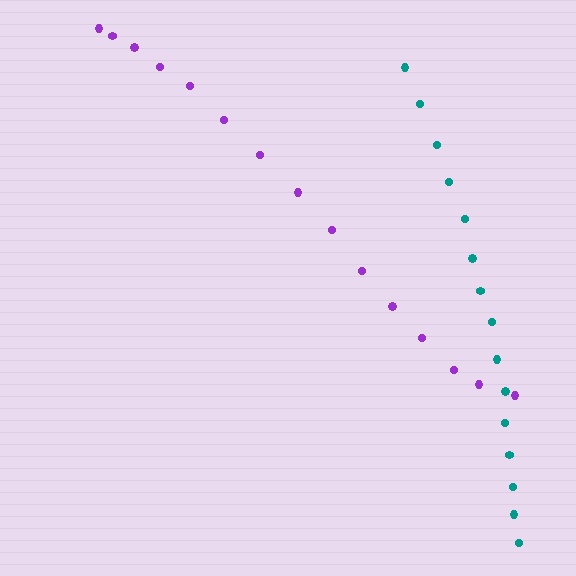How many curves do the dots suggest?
There are 2 distinct paths.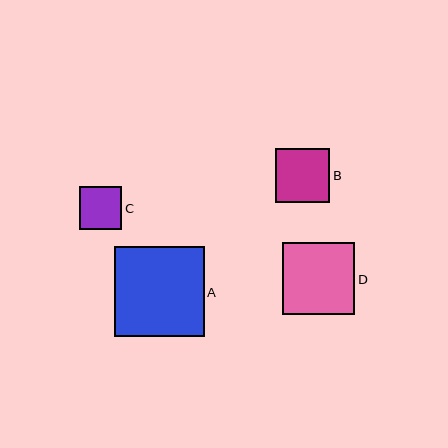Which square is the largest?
Square A is the largest with a size of approximately 90 pixels.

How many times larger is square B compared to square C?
Square B is approximately 1.3 times the size of square C.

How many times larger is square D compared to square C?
Square D is approximately 1.7 times the size of square C.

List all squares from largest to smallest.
From largest to smallest: A, D, B, C.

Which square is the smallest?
Square C is the smallest with a size of approximately 43 pixels.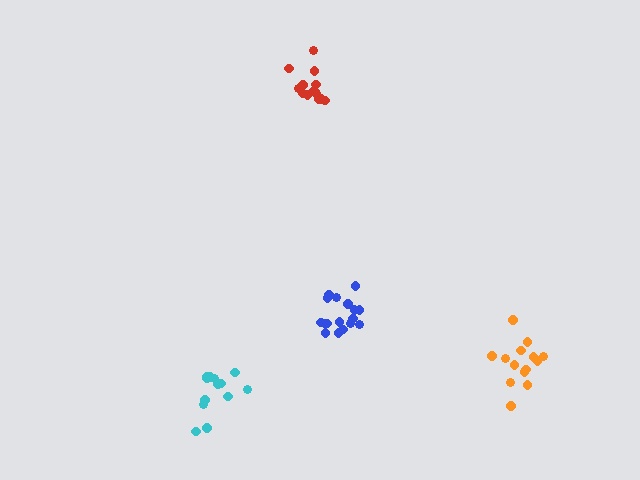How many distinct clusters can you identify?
There are 4 distinct clusters.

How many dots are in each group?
Group 1: 13 dots, Group 2: 17 dots, Group 3: 14 dots, Group 4: 13 dots (57 total).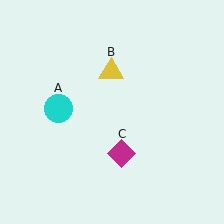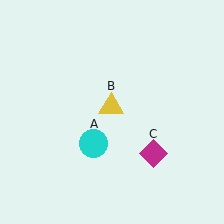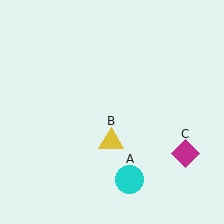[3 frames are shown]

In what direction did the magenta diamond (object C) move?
The magenta diamond (object C) moved right.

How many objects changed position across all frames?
3 objects changed position: cyan circle (object A), yellow triangle (object B), magenta diamond (object C).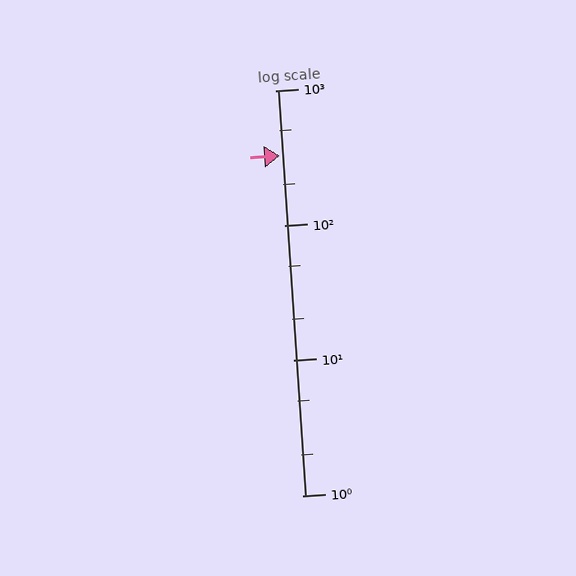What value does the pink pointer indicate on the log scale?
The pointer indicates approximately 330.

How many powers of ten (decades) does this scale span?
The scale spans 3 decades, from 1 to 1000.